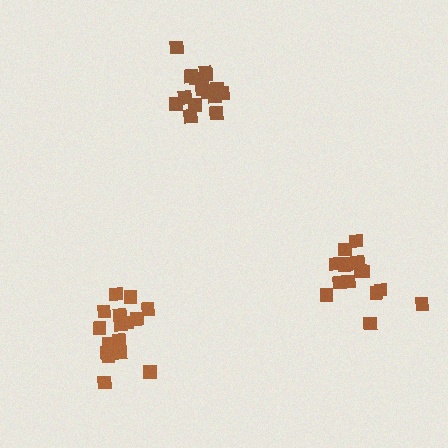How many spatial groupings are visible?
There are 3 spatial groupings.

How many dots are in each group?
Group 1: 15 dots, Group 2: 16 dots, Group 3: 19 dots (50 total).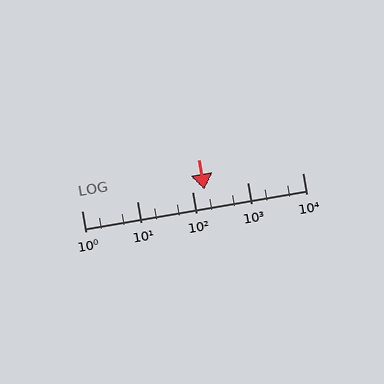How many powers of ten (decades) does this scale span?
The scale spans 4 decades, from 1 to 10000.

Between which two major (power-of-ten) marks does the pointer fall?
The pointer is between 100 and 1000.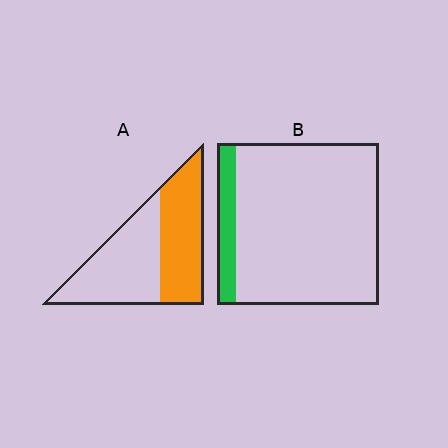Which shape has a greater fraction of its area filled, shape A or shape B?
Shape A.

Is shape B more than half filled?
No.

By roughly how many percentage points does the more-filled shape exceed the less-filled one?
By roughly 35 percentage points (A over B).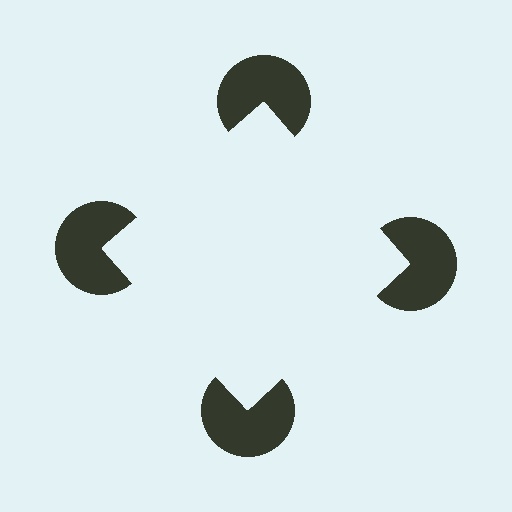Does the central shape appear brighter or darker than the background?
It typically appears slightly brighter than the background, even though no actual brightness change is drawn.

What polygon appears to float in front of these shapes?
An illusory square — its edges are inferred from the aligned wedge cuts in the pac-man discs, not physically drawn.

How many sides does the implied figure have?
4 sides.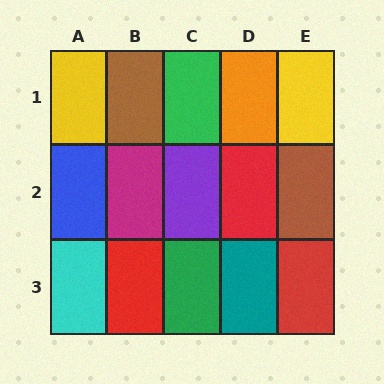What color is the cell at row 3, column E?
Red.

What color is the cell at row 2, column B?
Magenta.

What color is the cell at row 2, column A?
Blue.